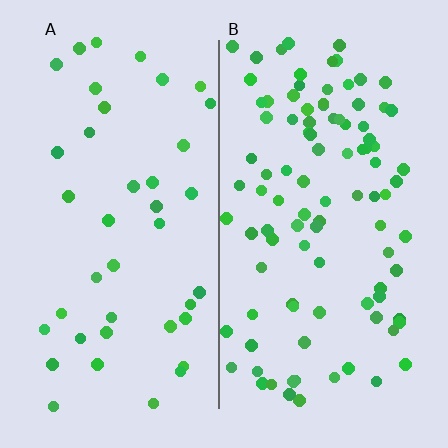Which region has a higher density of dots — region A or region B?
B (the right).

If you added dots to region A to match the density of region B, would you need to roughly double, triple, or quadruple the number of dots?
Approximately double.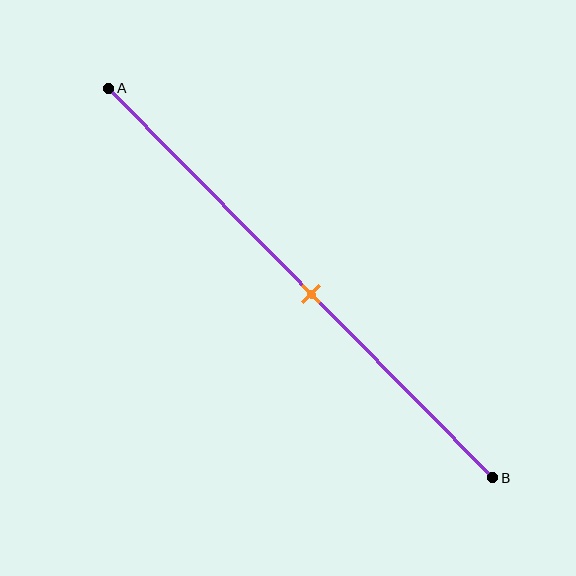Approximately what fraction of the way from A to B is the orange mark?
The orange mark is approximately 55% of the way from A to B.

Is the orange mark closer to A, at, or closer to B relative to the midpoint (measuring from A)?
The orange mark is approximately at the midpoint of segment AB.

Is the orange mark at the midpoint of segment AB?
Yes, the mark is approximately at the midpoint.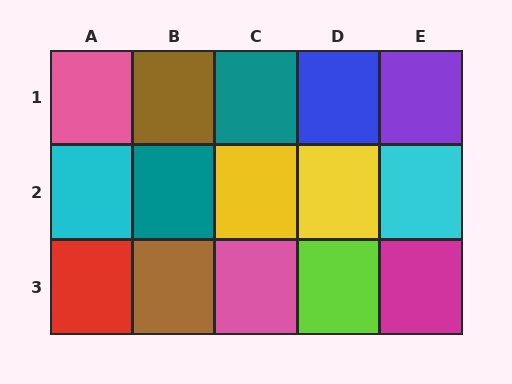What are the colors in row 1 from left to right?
Pink, brown, teal, blue, purple.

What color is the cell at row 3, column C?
Pink.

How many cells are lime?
1 cell is lime.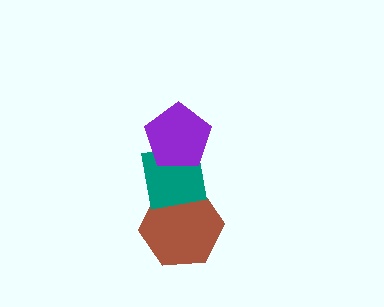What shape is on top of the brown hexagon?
The teal square is on top of the brown hexagon.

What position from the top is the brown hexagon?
The brown hexagon is 3rd from the top.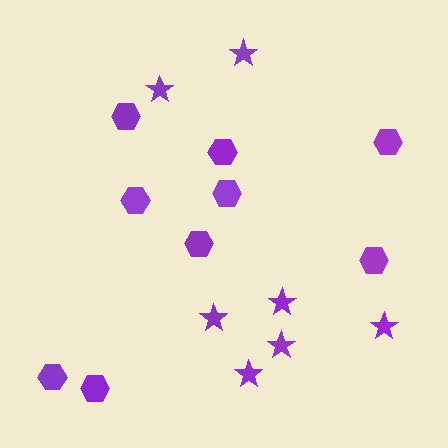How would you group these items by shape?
There are 2 groups: one group of hexagons (9) and one group of stars (7).